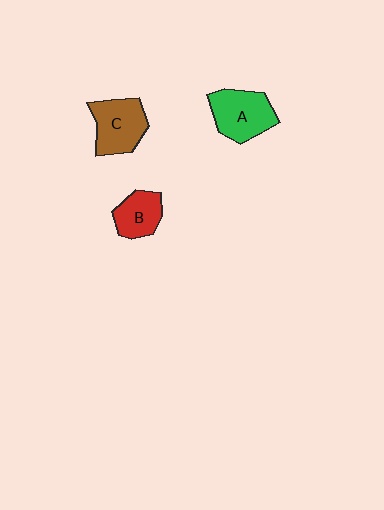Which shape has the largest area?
Shape A (green).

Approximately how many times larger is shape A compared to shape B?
Approximately 1.5 times.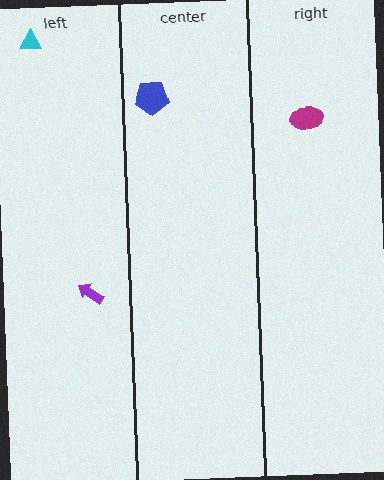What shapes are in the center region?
The blue pentagon.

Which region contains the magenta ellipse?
The right region.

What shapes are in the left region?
The purple arrow, the cyan triangle.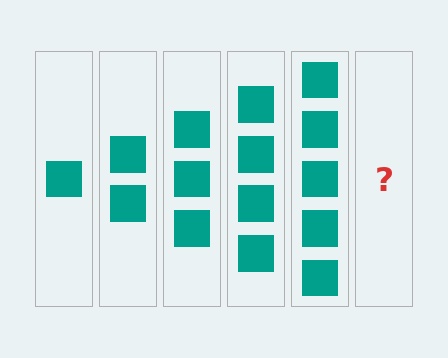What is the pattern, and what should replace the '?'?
The pattern is that each step adds one more square. The '?' should be 6 squares.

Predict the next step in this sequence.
The next step is 6 squares.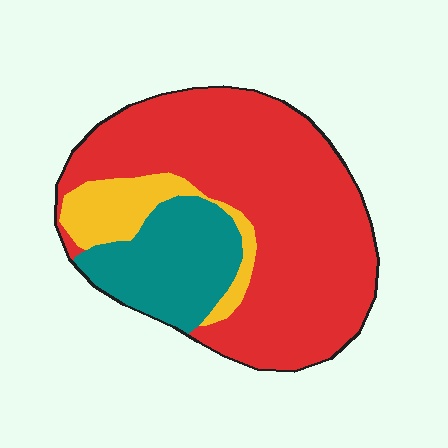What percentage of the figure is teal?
Teal covers about 20% of the figure.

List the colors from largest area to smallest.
From largest to smallest: red, teal, yellow.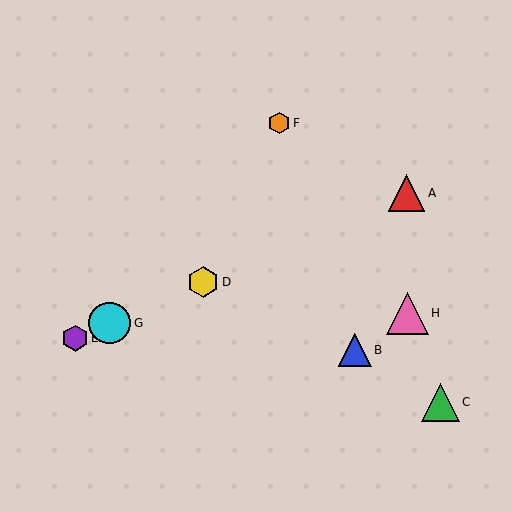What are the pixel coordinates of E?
Object E is at (75, 338).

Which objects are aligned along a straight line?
Objects A, D, E, G are aligned along a straight line.